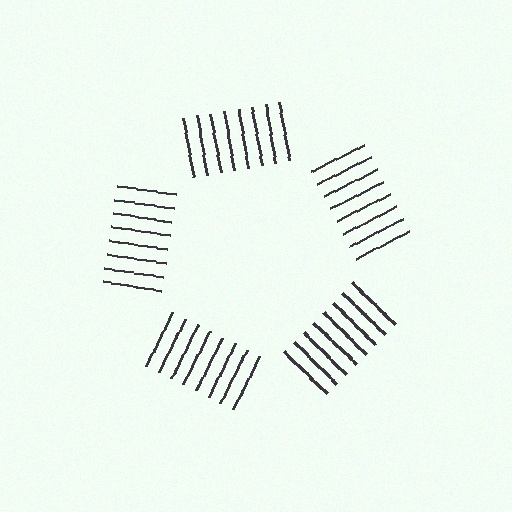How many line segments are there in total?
40 — 8 along each of the 5 edges.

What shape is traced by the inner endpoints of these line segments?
An illusory pentagon — the line segments terminate on its edges but no continuous stroke is drawn.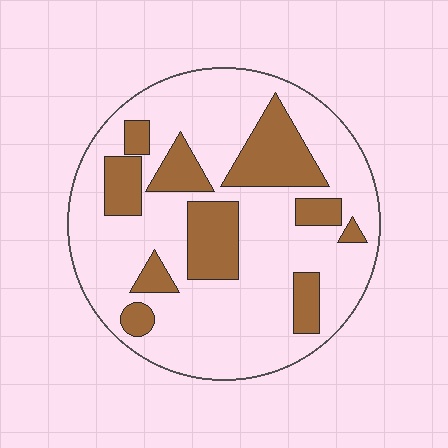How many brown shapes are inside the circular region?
10.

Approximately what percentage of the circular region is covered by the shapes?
Approximately 25%.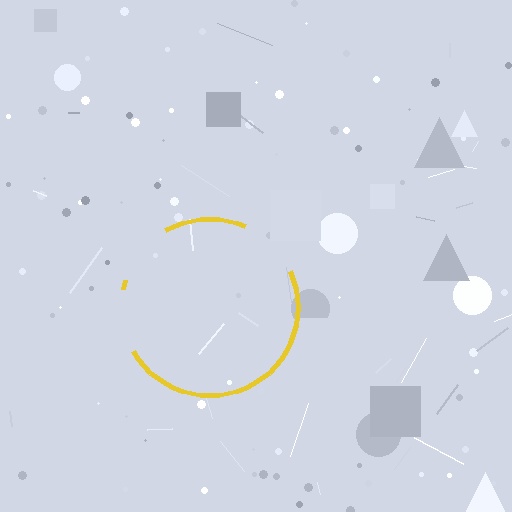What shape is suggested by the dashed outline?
The dashed outline suggests a circle.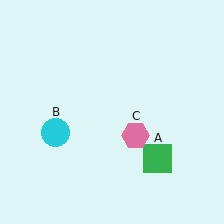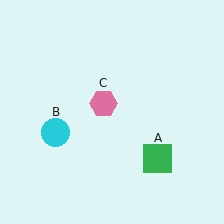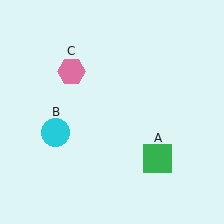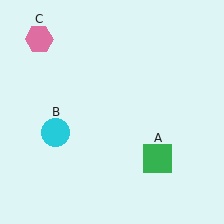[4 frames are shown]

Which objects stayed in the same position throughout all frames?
Green square (object A) and cyan circle (object B) remained stationary.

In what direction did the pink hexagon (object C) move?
The pink hexagon (object C) moved up and to the left.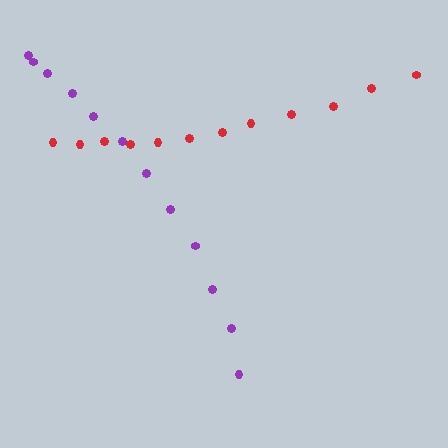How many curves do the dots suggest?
There are 2 distinct paths.